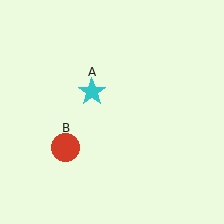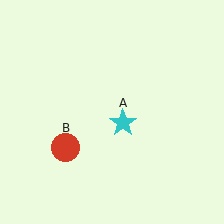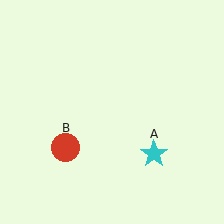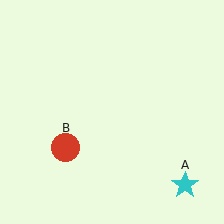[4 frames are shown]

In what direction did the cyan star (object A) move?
The cyan star (object A) moved down and to the right.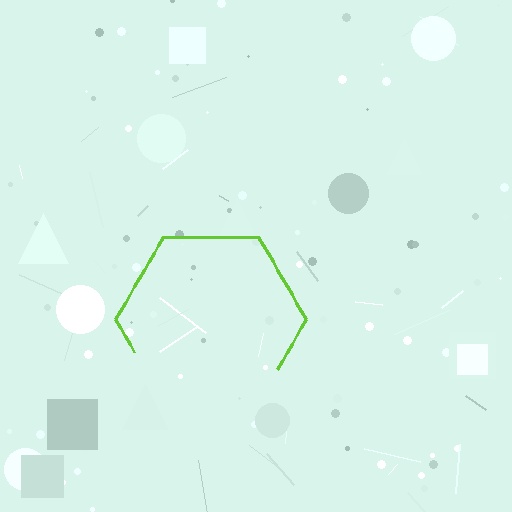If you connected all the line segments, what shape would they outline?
They would outline a hexagon.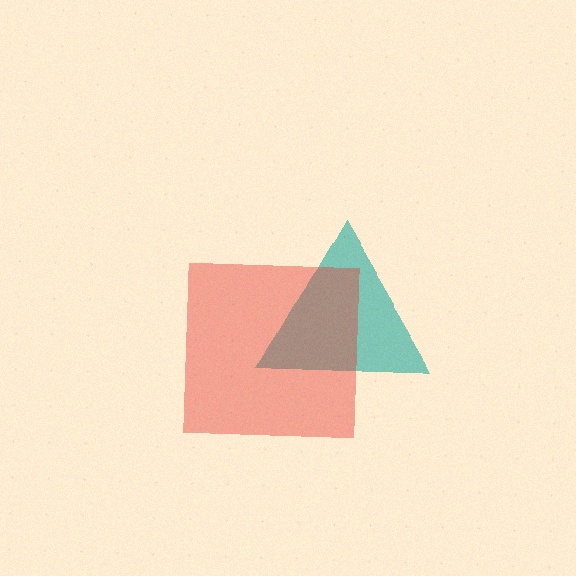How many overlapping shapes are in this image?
There are 2 overlapping shapes in the image.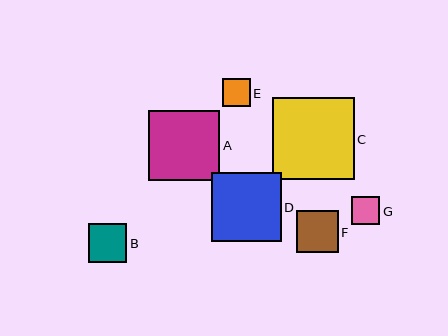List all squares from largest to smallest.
From largest to smallest: C, A, D, F, B, G, E.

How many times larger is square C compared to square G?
Square C is approximately 3.0 times the size of square G.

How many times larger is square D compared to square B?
Square D is approximately 1.8 times the size of square B.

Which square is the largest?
Square C is the largest with a size of approximately 82 pixels.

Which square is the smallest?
Square E is the smallest with a size of approximately 28 pixels.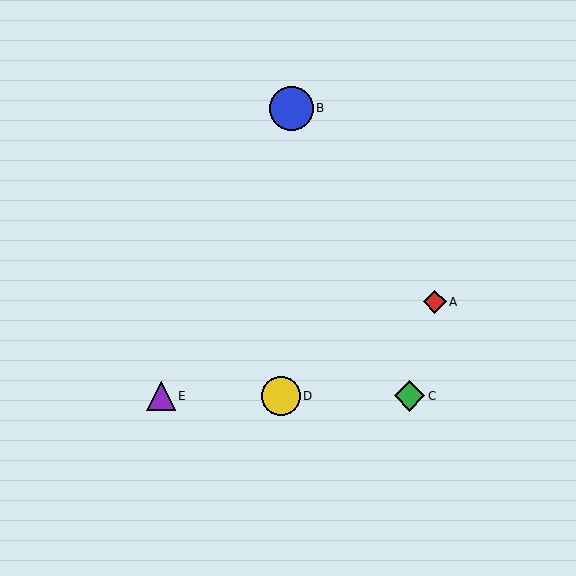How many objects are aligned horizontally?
3 objects (C, D, E) are aligned horizontally.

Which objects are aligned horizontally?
Objects C, D, E are aligned horizontally.